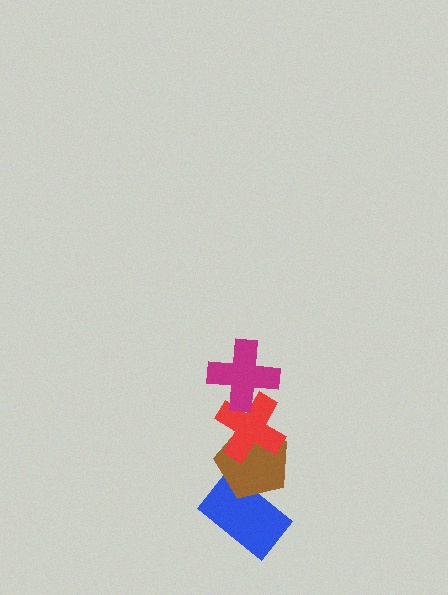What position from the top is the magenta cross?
The magenta cross is 1st from the top.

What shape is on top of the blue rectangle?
The brown pentagon is on top of the blue rectangle.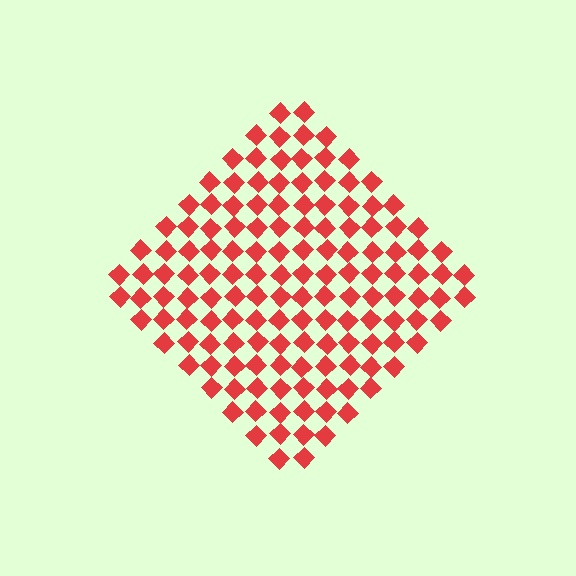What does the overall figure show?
The overall figure shows a diamond.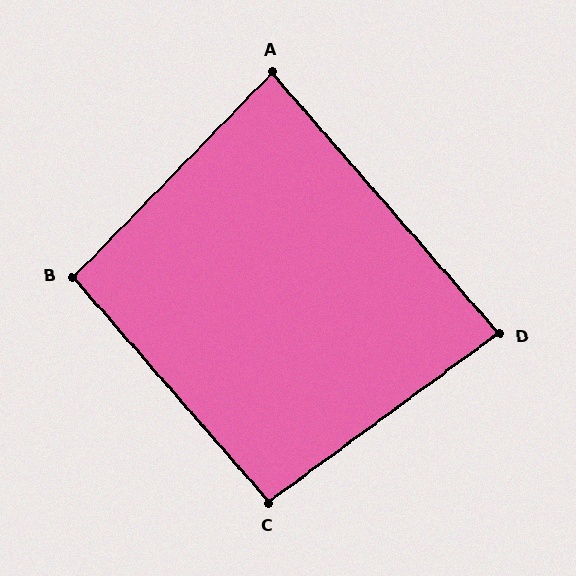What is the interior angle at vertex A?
Approximately 85 degrees (approximately right).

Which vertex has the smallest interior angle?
D, at approximately 85 degrees.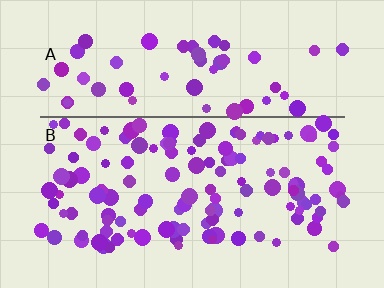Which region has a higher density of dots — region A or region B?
B (the bottom).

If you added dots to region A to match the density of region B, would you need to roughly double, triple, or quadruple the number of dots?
Approximately double.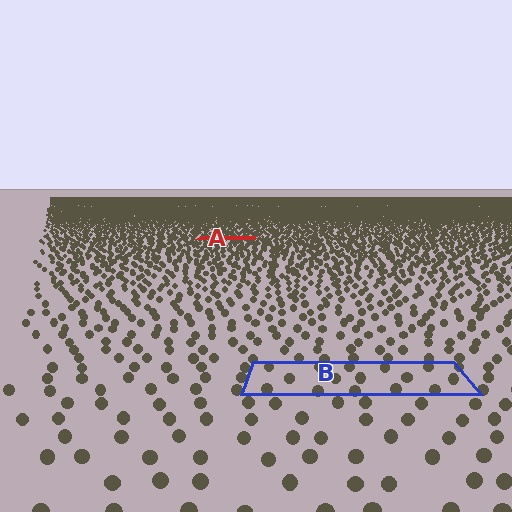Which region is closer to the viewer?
Region B is closer. The texture elements there are larger and more spread out.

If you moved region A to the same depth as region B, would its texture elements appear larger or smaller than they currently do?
They would appear larger. At a closer depth, the same texture elements are projected at a bigger on-screen size.